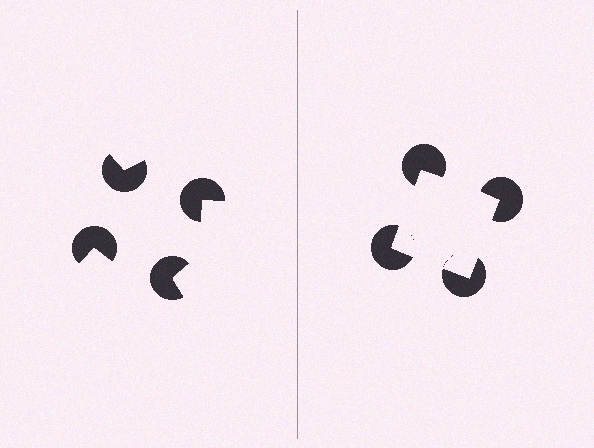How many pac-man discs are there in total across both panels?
8 — 4 on each side.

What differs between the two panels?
The pac-man discs are positioned identically on both sides; only the wedge orientations differ. On the right they align to a square; on the left they are misaligned.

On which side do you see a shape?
An illusory square appears on the right side. On the left side the wedge cuts are rotated, so no coherent shape forms.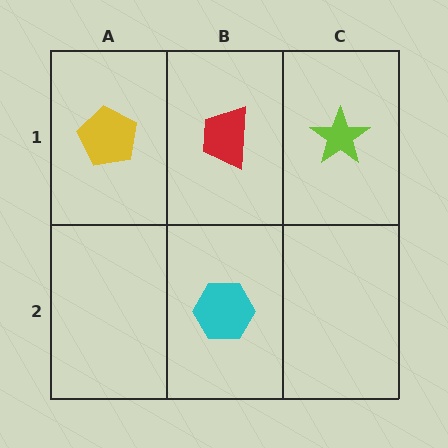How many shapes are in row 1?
3 shapes.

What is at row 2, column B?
A cyan hexagon.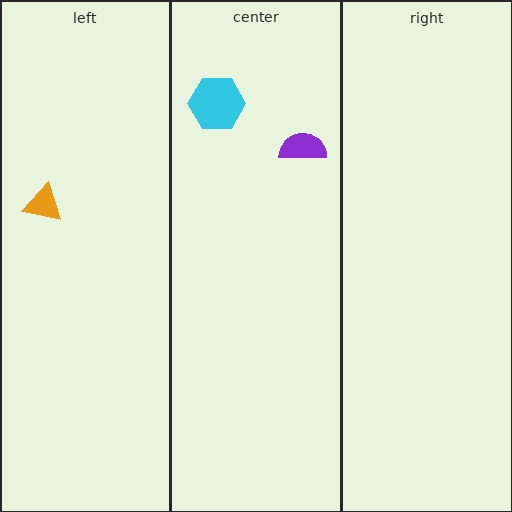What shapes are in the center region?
The purple semicircle, the cyan hexagon.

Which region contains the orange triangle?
The left region.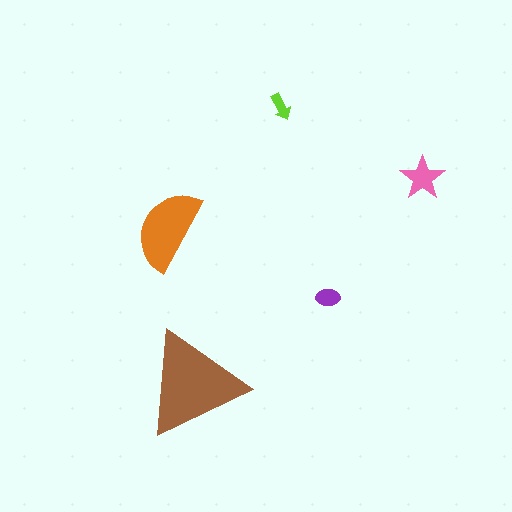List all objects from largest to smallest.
The brown triangle, the orange semicircle, the pink star, the purple ellipse, the lime arrow.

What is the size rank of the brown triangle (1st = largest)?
1st.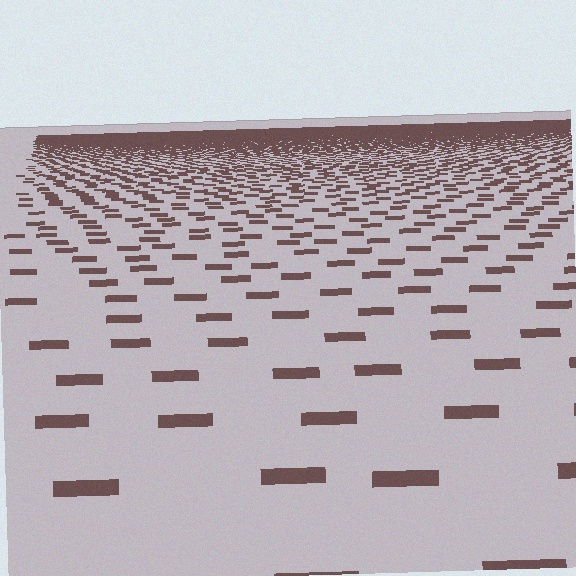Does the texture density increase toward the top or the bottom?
Density increases toward the top.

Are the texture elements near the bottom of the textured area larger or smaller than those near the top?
Larger. Near the bottom, elements are closer to the viewer and appear at a bigger on-screen size.